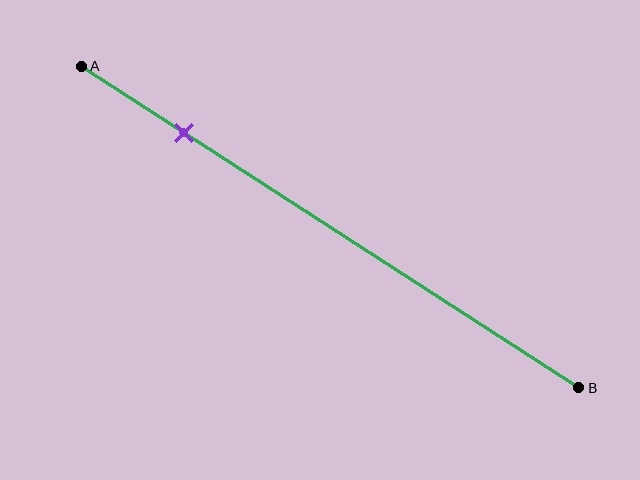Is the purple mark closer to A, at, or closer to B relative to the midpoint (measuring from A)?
The purple mark is closer to point A than the midpoint of segment AB.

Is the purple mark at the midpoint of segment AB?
No, the mark is at about 20% from A, not at the 50% midpoint.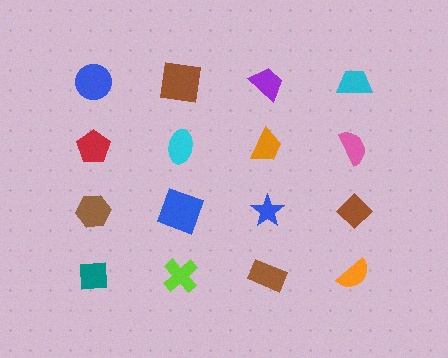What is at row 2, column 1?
A red pentagon.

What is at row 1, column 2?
A brown square.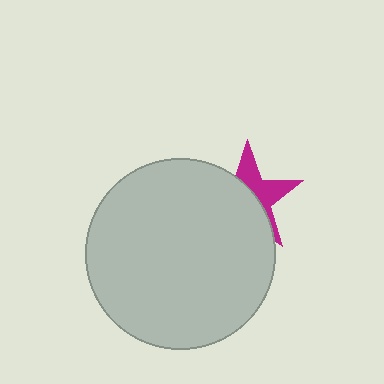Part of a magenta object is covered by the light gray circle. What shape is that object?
It is a star.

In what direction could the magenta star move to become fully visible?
The magenta star could move toward the upper-right. That would shift it out from behind the light gray circle entirely.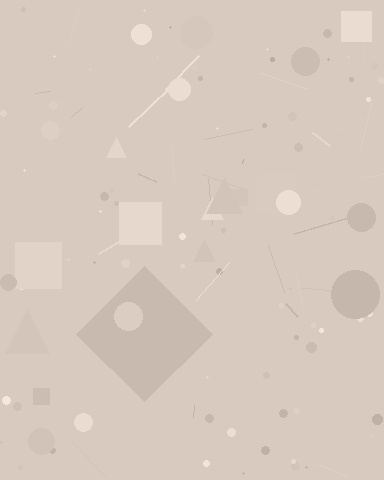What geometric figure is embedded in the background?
A diamond is embedded in the background.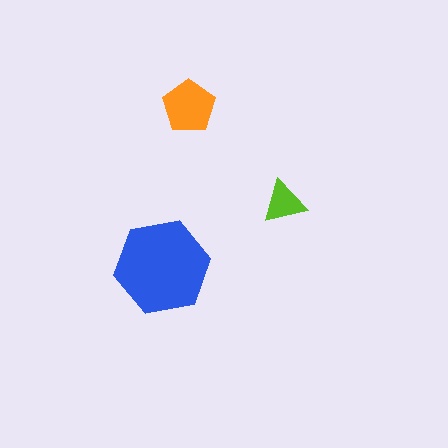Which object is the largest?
The blue hexagon.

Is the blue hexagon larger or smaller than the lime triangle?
Larger.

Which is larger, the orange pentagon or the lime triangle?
The orange pentagon.